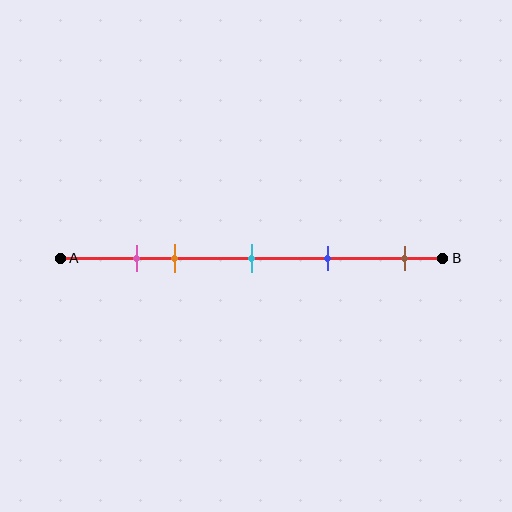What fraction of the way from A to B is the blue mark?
The blue mark is approximately 70% (0.7) of the way from A to B.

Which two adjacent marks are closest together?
The pink and orange marks are the closest adjacent pair.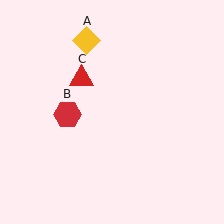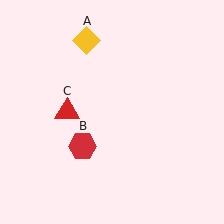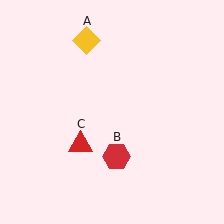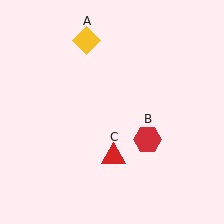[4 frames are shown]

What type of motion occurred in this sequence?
The red hexagon (object B), red triangle (object C) rotated counterclockwise around the center of the scene.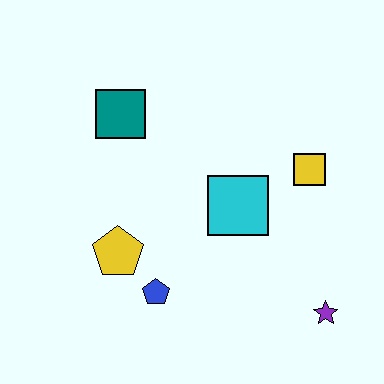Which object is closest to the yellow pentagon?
The blue pentagon is closest to the yellow pentagon.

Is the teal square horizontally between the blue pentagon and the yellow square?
No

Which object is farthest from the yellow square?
The yellow pentagon is farthest from the yellow square.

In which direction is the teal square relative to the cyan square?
The teal square is to the left of the cyan square.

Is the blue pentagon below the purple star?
No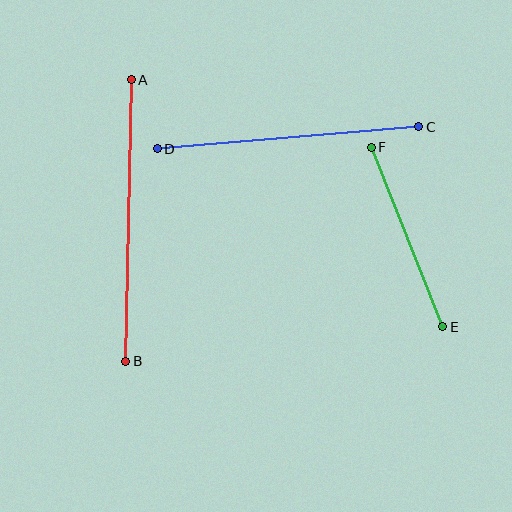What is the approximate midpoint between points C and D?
The midpoint is at approximately (288, 138) pixels.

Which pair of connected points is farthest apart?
Points A and B are farthest apart.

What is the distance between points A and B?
The distance is approximately 282 pixels.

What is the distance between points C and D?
The distance is approximately 263 pixels.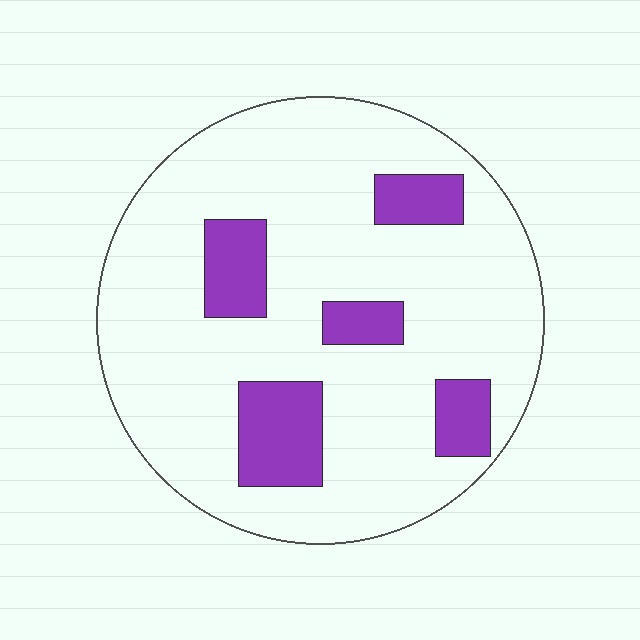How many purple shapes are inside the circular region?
5.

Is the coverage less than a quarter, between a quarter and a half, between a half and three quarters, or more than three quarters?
Less than a quarter.